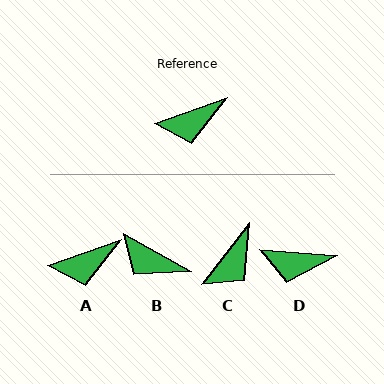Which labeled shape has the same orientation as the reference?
A.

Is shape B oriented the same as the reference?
No, it is off by about 49 degrees.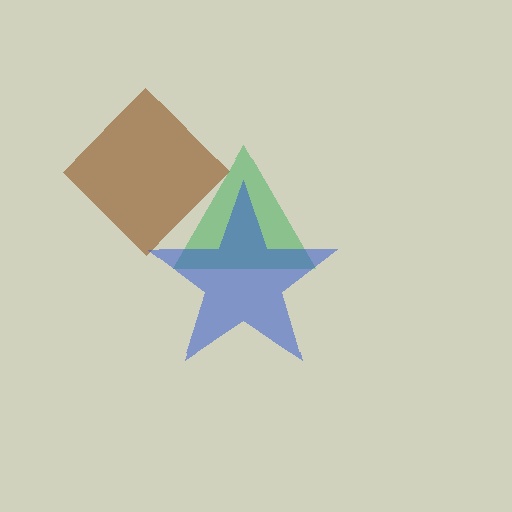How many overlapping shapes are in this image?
There are 3 overlapping shapes in the image.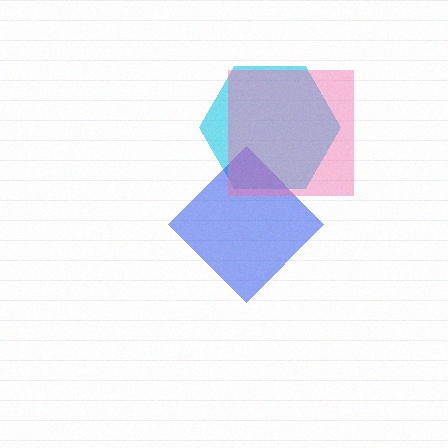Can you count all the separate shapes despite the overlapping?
Yes, there are 3 separate shapes.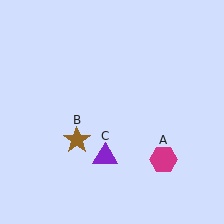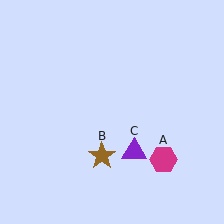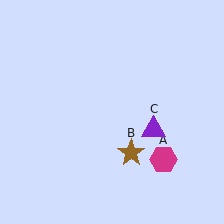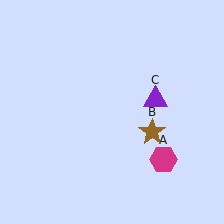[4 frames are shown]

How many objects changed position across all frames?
2 objects changed position: brown star (object B), purple triangle (object C).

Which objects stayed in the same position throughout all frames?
Magenta hexagon (object A) remained stationary.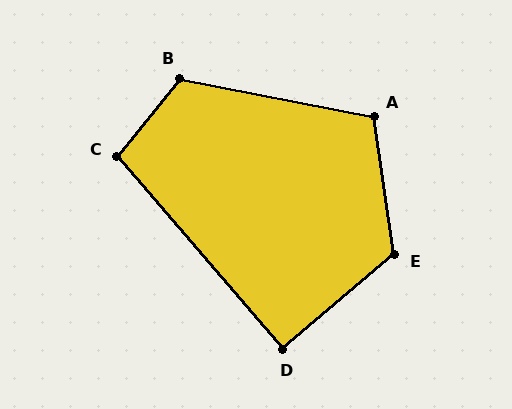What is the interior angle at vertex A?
Approximately 110 degrees (obtuse).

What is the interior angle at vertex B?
Approximately 118 degrees (obtuse).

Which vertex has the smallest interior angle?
D, at approximately 90 degrees.